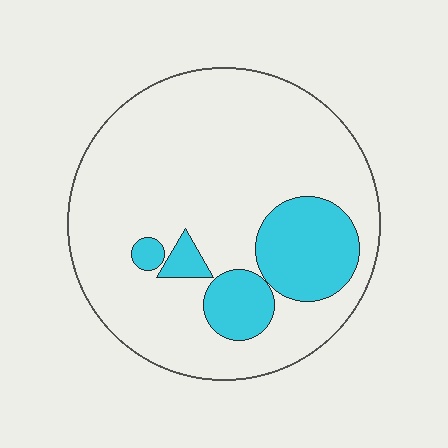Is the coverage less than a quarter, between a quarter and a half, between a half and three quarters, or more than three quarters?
Less than a quarter.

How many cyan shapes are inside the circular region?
4.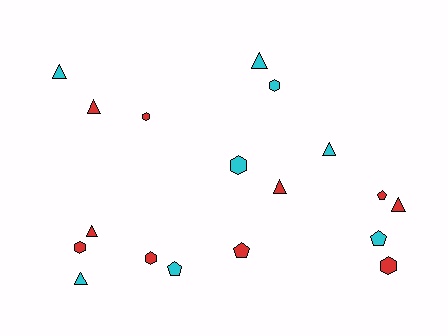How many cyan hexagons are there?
There are 2 cyan hexagons.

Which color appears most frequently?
Red, with 10 objects.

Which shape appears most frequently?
Triangle, with 8 objects.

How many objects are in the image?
There are 18 objects.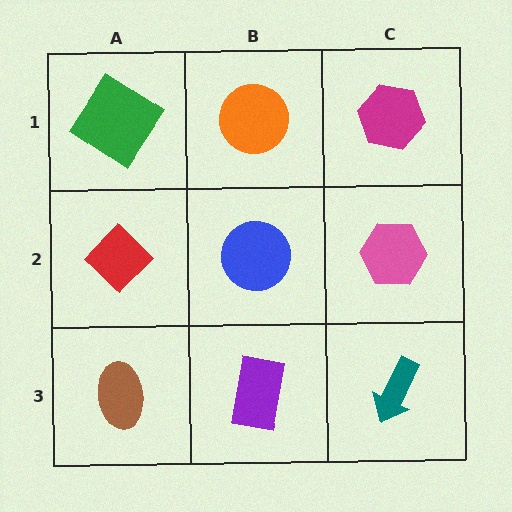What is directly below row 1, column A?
A red diamond.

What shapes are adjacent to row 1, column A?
A red diamond (row 2, column A), an orange circle (row 1, column B).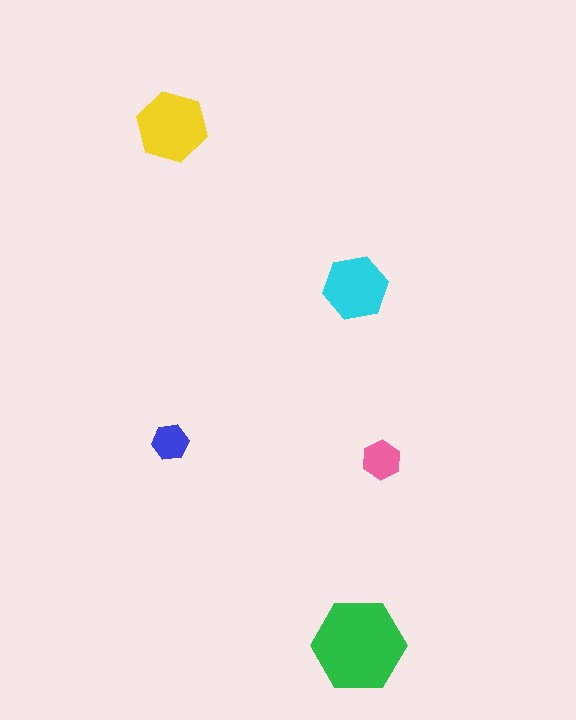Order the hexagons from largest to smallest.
the green one, the yellow one, the cyan one, the pink one, the blue one.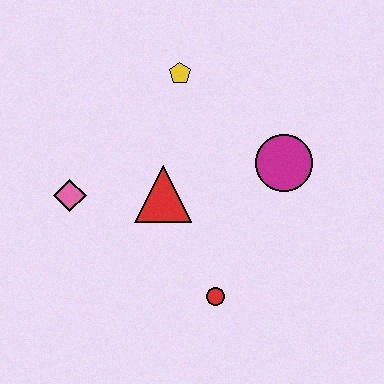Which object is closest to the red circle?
The red triangle is closest to the red circle.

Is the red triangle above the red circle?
Yes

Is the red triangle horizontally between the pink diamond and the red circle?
Yes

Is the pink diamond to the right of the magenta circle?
No